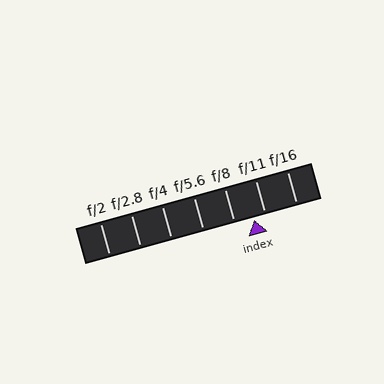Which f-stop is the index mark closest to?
The index mark is closest to f/11.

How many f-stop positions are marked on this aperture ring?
There are 7 f-stop positions marked.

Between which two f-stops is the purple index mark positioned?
The index mark is between f/8 and f/11.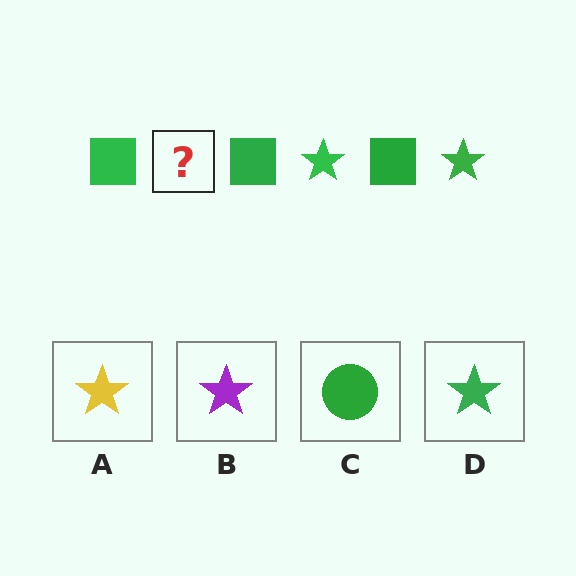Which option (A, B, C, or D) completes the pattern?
D.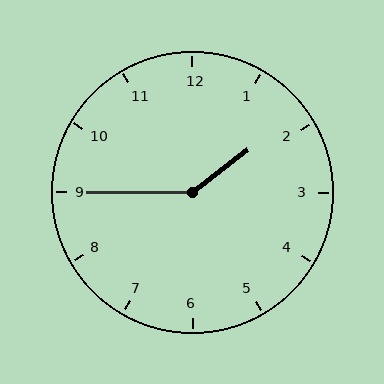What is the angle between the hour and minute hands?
Approximately 142 degrees.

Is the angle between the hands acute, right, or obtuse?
It is obtuse.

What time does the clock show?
1:45.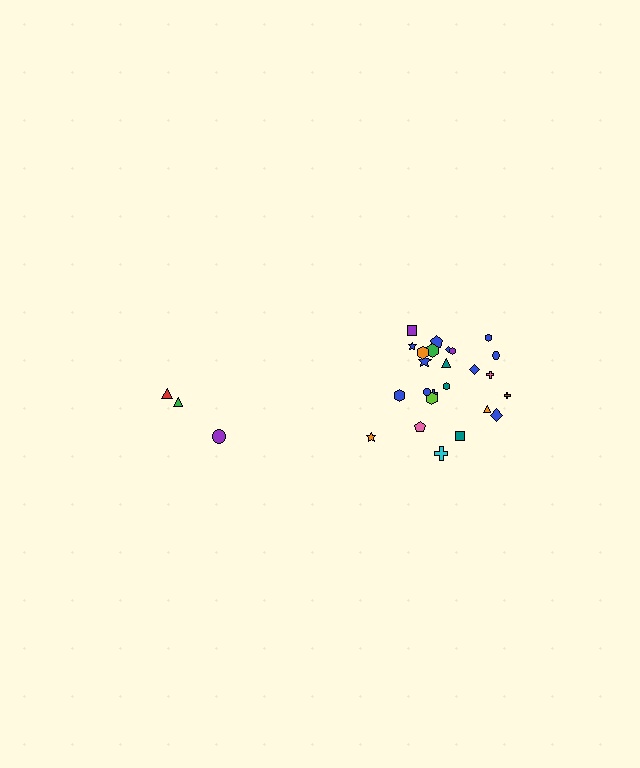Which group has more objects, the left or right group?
The right group.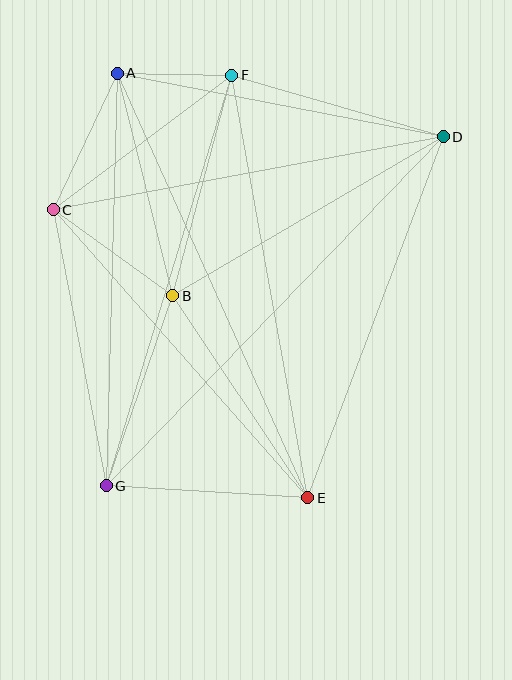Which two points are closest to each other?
Points A and F are closest to each other.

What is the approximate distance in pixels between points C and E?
The distance between C and E is approximately 385 pixels.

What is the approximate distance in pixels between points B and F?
The distance between B and F is approximately 228 pixels.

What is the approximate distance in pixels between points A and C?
The distance between A and C is approximately 150 pixels.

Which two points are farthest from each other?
Points D and G are farthest from each other.